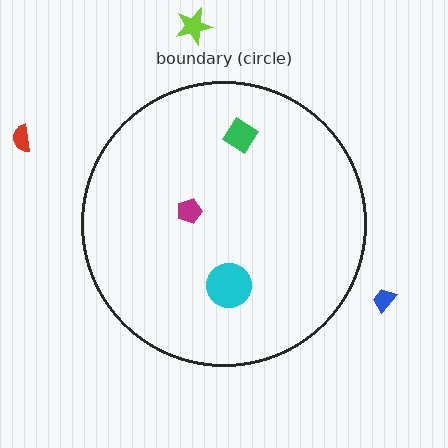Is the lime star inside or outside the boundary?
Outside.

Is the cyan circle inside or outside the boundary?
Inside.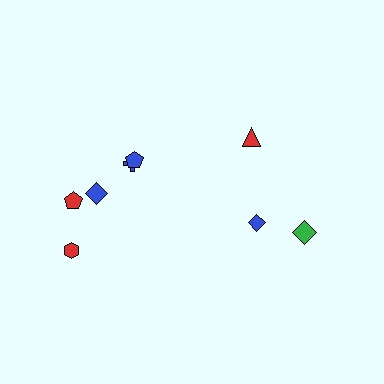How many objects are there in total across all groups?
There are 8 objects.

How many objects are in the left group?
There are 5 objects.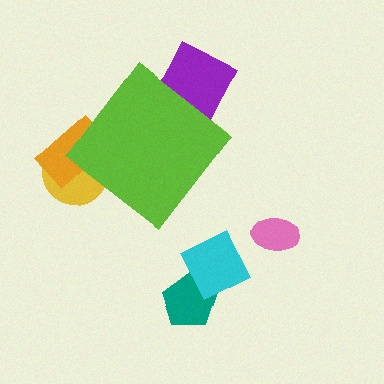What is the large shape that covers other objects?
A lime diamond.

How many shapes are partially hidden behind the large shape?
3 shapes are partially hidden.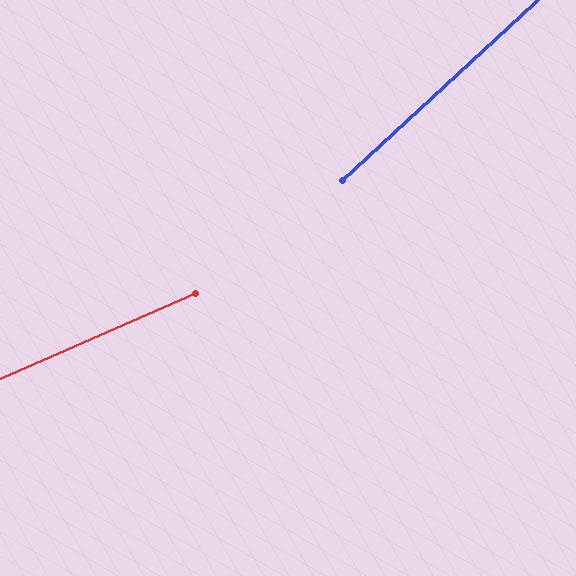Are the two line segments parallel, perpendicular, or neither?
Neither parallel nor perpendicular — they differ by about 19°.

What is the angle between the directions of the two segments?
Approximately 19 degrees.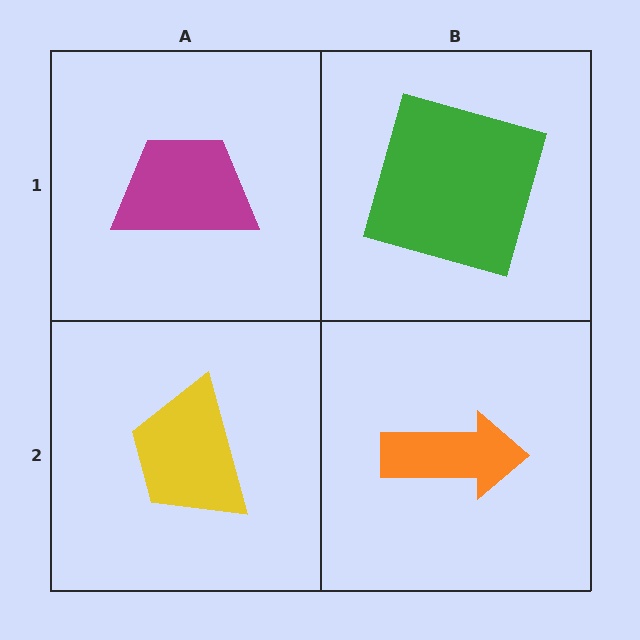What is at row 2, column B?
An orange arrow.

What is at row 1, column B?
A green square.